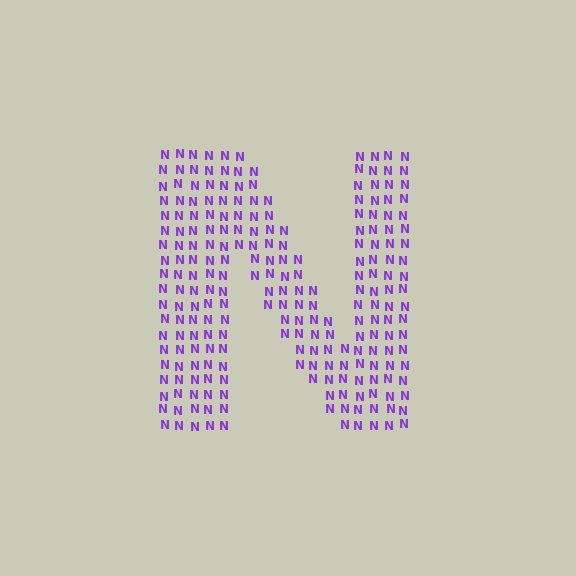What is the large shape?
The large shape is the letter N.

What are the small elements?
The small elements are letter N's.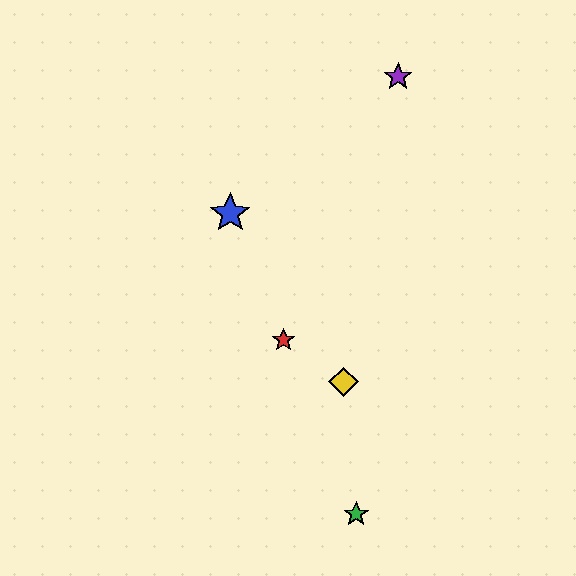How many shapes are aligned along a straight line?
3 shapes (the red star, the blue star, the green star) are aligned along a straight line.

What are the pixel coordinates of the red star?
The red star is at (283, 340).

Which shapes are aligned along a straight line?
The red star, the blue star, the green star are aligned along a straight line.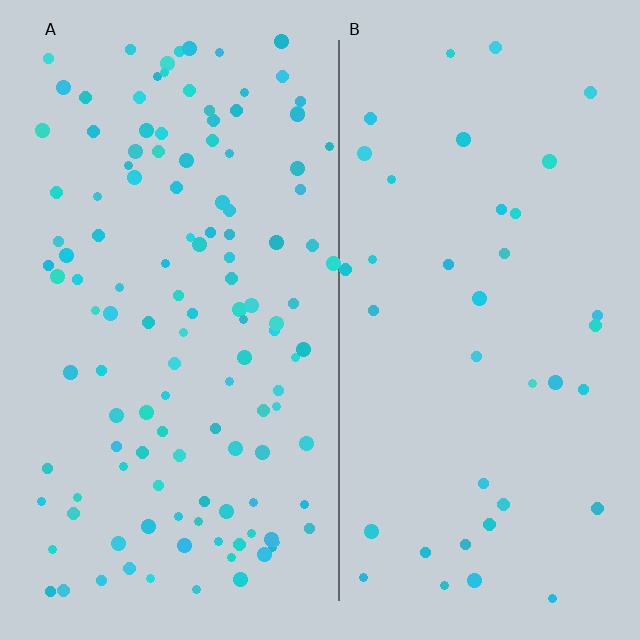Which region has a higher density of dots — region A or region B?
A (the left).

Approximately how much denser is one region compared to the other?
Approximately 3.3× — region A over region B.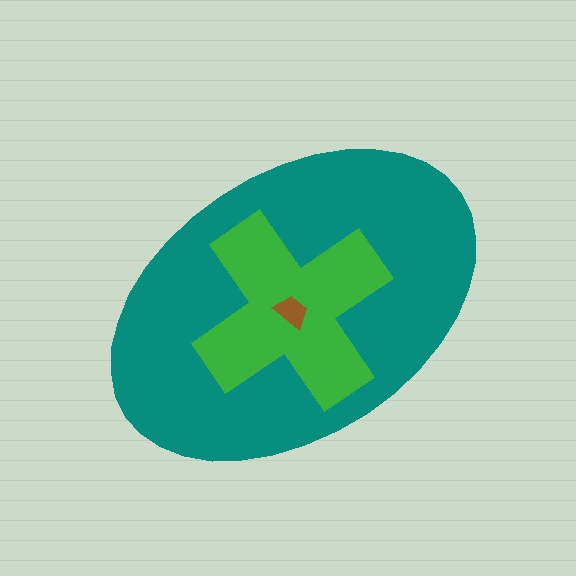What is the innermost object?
The brown trapezoid.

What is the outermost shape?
The teal ellipse.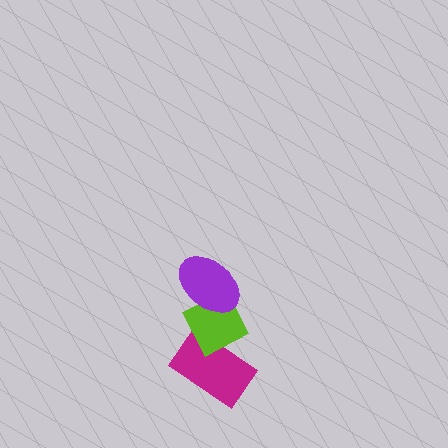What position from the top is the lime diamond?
The lime diamond is 2nd from the top.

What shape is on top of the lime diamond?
The purple ellipse is on top of the lime diamond.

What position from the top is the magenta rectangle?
The magenta rectangle is 3rd from the top.